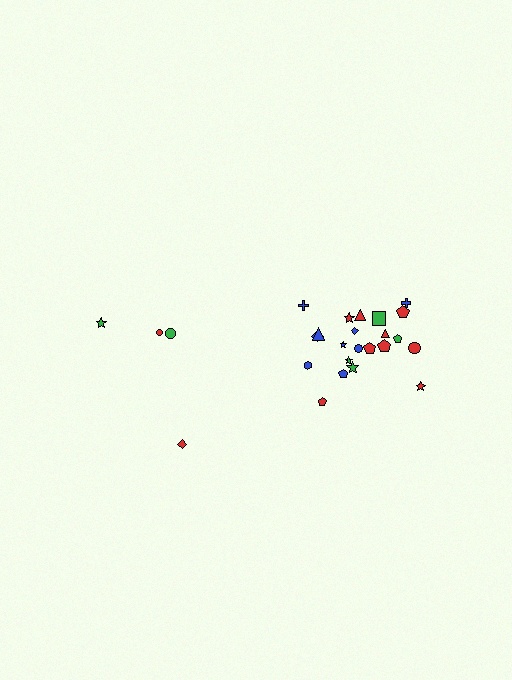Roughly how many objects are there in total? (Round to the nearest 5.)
Roughly 25 objects in total.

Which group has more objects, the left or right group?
The right group.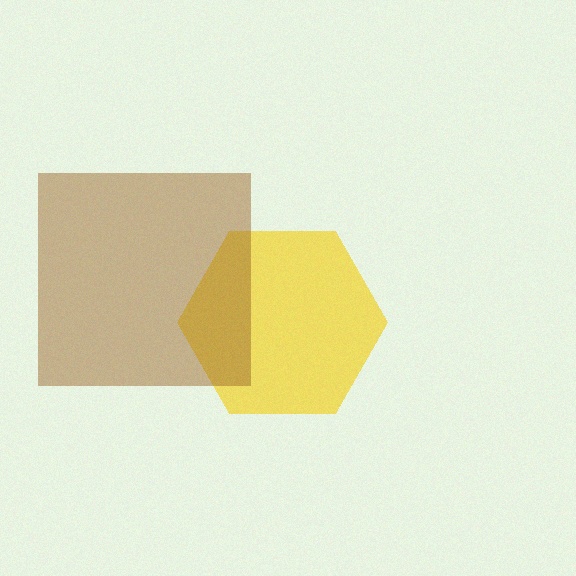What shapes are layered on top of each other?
The layered shapes are: a yellow hexagon, a brown square.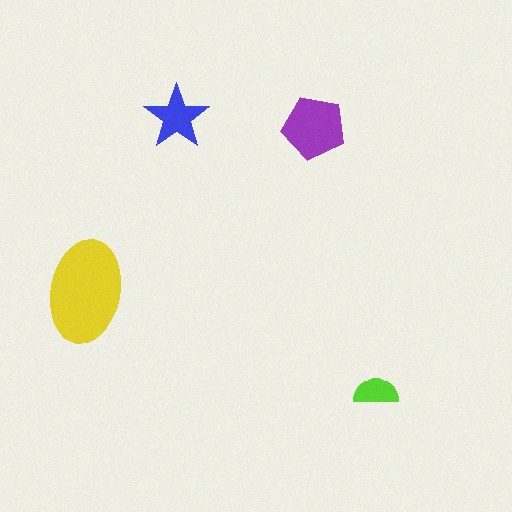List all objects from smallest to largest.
The lime semicircle, the blue star, the purple pentagon, the yellow ellipse.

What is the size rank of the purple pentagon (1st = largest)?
2nd.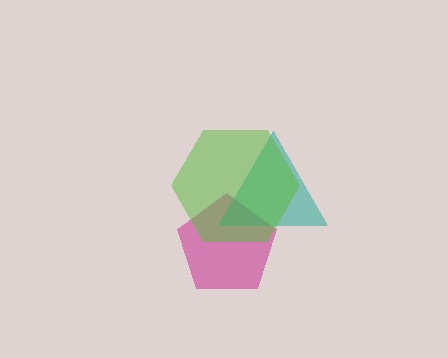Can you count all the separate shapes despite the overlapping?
Yes, there are 3 separate shapes.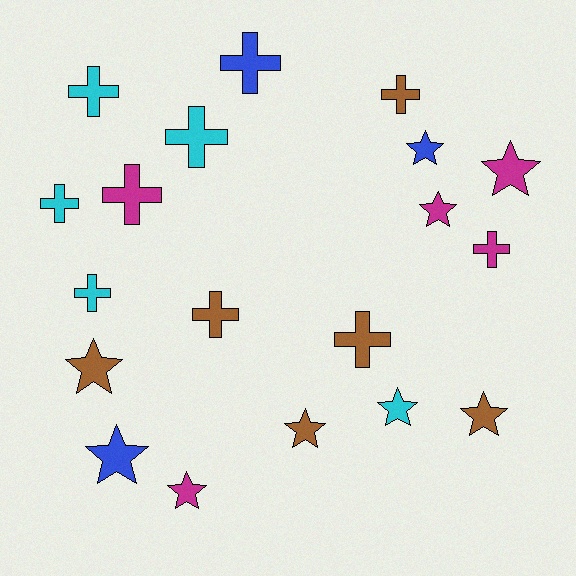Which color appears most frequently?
Brown, with 6 objects.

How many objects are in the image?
There are 19 objects.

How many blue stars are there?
There are 2 blue stars.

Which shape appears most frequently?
Cross, with 10 objects.